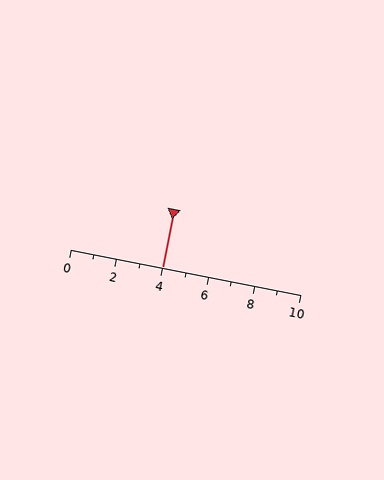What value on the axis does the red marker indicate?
The marker indicates approximately 4.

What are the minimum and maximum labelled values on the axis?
The axis runs from 0 to 10.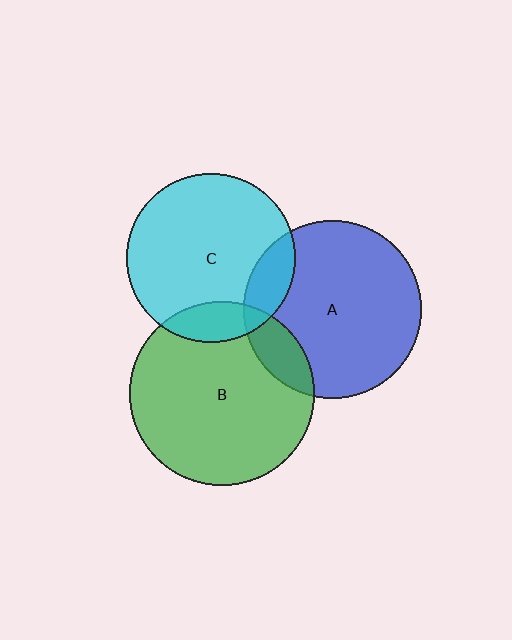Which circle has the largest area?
Circle B (green).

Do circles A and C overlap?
Yes.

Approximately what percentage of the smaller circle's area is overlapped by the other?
Approximately 15%.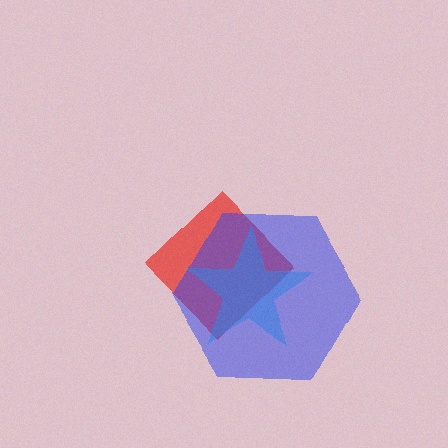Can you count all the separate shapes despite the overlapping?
Yes, there are 3 separate shapes.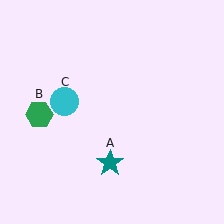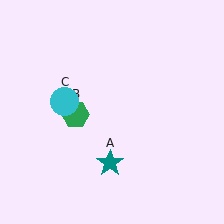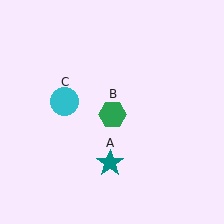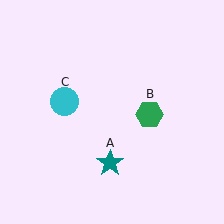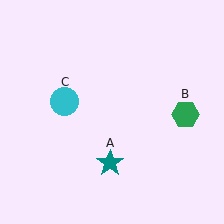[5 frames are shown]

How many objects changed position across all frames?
1 object changed position: green hexagon (object B).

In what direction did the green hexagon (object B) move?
The green hexagon (object B) moved right.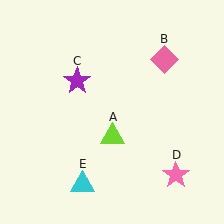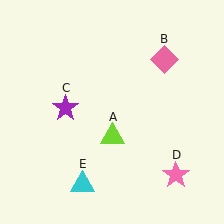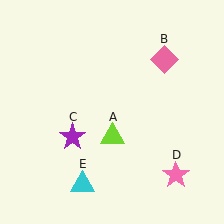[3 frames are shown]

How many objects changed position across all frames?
1 object changed position: purple star (object C).